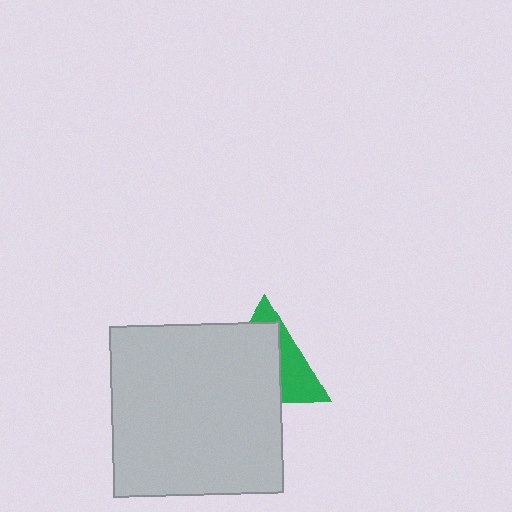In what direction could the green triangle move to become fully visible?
The green triangle could move toward the upper-right. That would shift it out from behind the light gray square entirely.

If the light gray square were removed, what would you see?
You would see the complete green triangle.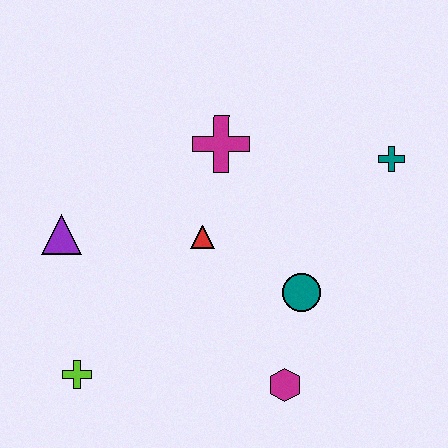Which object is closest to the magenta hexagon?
The teal circle is closest to the magenta hexagon.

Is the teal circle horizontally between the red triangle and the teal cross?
Yes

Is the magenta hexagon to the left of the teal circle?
Yes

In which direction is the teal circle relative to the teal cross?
The teal circle is below the teal cross.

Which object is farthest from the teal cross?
The lime cross is farthest from the teal cross.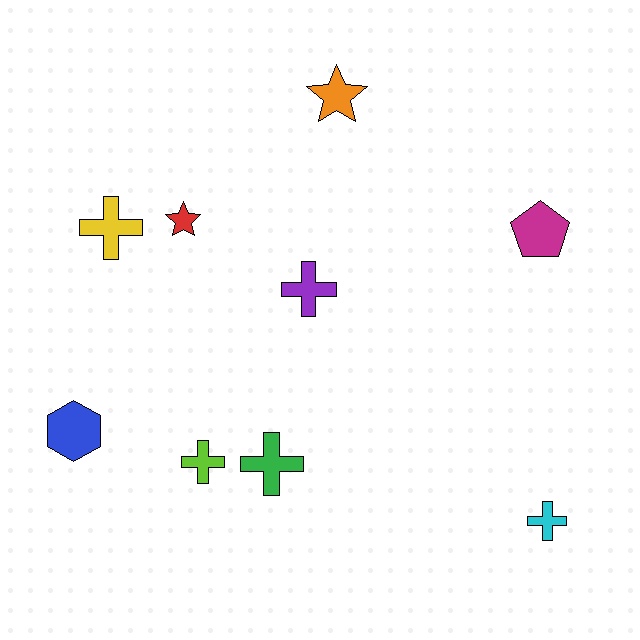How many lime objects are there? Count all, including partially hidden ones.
There is 1 lime object.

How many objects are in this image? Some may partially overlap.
There are 9 objects.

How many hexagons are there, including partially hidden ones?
There is 1 hexagon.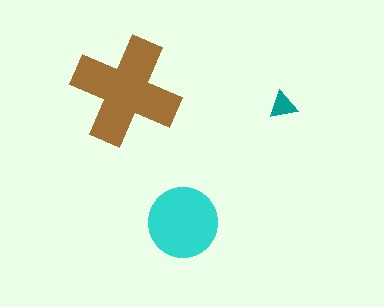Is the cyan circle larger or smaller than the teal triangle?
Larger.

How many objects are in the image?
There are 3 objects in the image.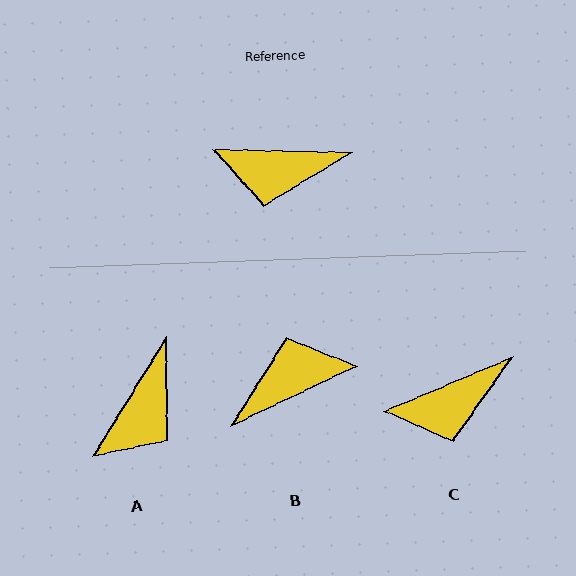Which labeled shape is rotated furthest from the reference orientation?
B, about 154 degrees away.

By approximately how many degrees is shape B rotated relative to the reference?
Approximately 154 degrees clockwise.